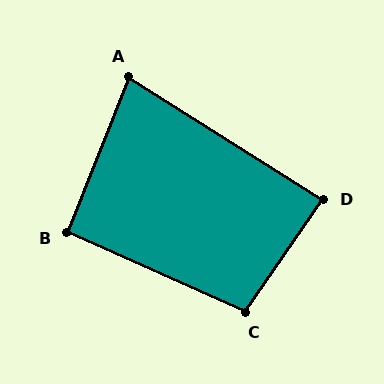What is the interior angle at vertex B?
Approximately 92 degrees (approximately right).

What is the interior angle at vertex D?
Approximately 88 degrees (approximately right).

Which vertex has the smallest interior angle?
A, at approximately 79 degrees.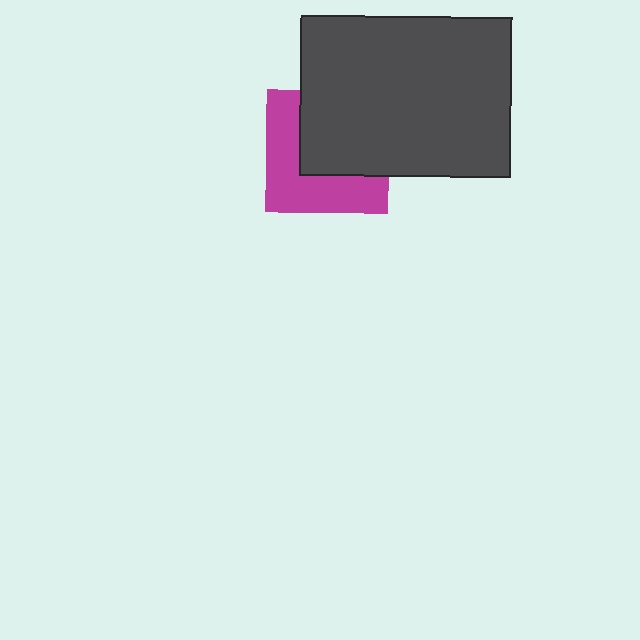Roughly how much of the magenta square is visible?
About half of it is visible (roughly 50%).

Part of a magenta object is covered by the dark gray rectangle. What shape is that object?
It is a square.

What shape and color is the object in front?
The object in front is a dark gray rectangle.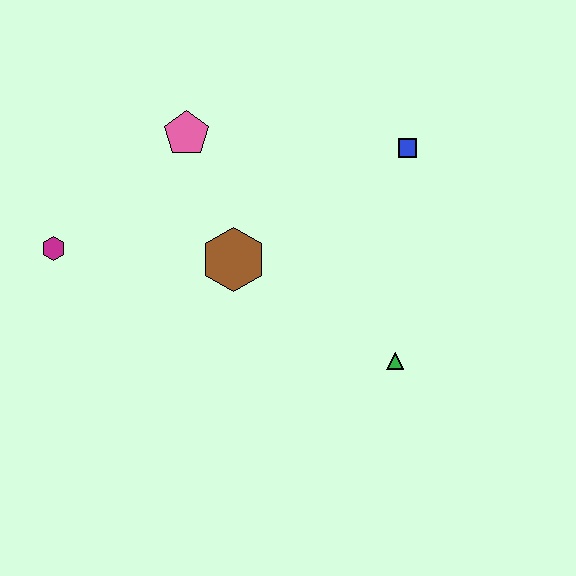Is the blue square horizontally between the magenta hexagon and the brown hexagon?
No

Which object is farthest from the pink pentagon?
The green triangle is farthest from the pink pentagon.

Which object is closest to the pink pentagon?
The brown hexagon is closest to the pink pentagon.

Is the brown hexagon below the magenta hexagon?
Yes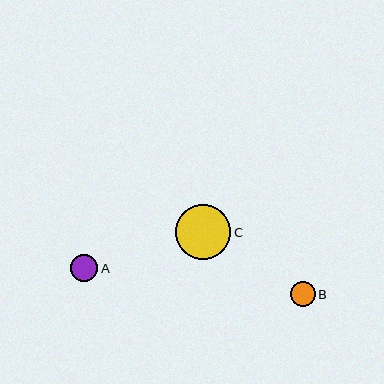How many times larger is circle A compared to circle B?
Circle A is approximately 1.1 times the size of circle B.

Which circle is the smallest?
Circle B is the smallest with a size of approximately 25 pixels.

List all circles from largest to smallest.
From largest to smallest: C, A, B.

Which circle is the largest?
Circle C is the largest with a size of approximately 55 pixels.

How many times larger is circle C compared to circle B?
Circle C is approximately 2.2 times the size of circle B.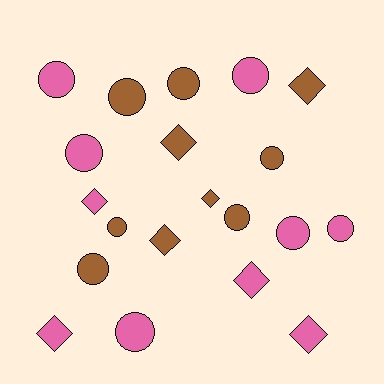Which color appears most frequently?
Brown, with 10 objects.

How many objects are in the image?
There are 20 objects.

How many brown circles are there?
There are 6 brown circles.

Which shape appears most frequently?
Circle, with 12 objects.